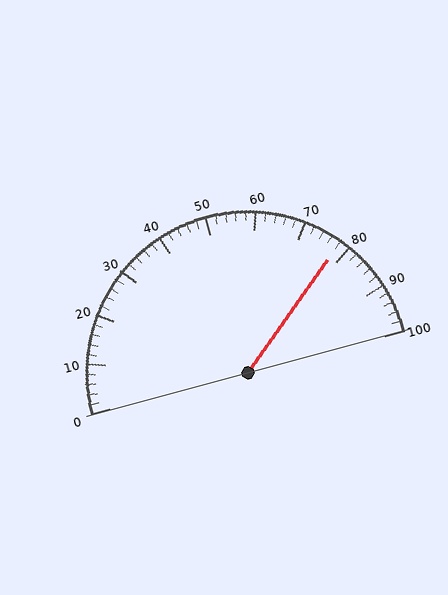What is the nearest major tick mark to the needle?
The nearest major tick mark is 80.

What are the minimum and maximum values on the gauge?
The gauge ranges from 0 to 100.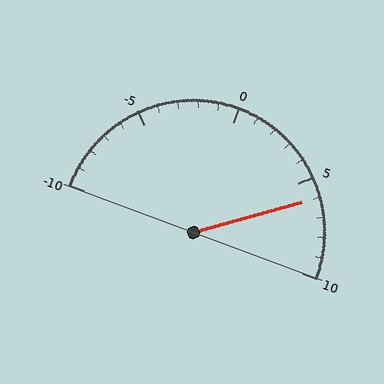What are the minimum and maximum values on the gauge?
The gauge ranges from -10 to 10.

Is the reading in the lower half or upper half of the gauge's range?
The reading is in the upper half of the range (-10 to 10).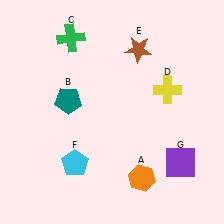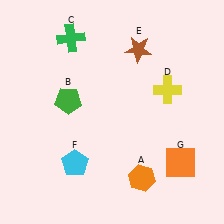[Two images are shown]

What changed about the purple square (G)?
In Image 1, G is purple. In Image 2, it changed to orange.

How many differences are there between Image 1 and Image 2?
There are 2 differences between the two images.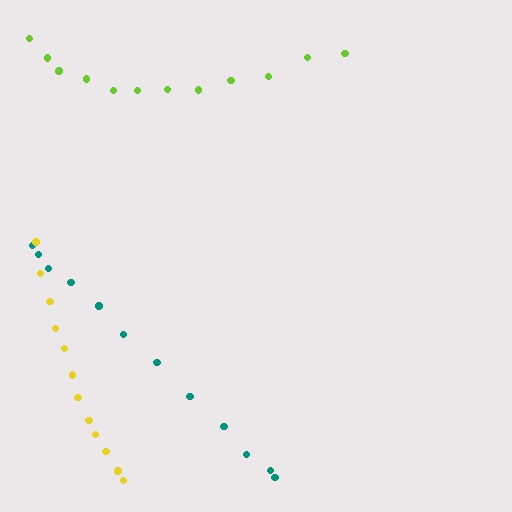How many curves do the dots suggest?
There are 3 distinct paths.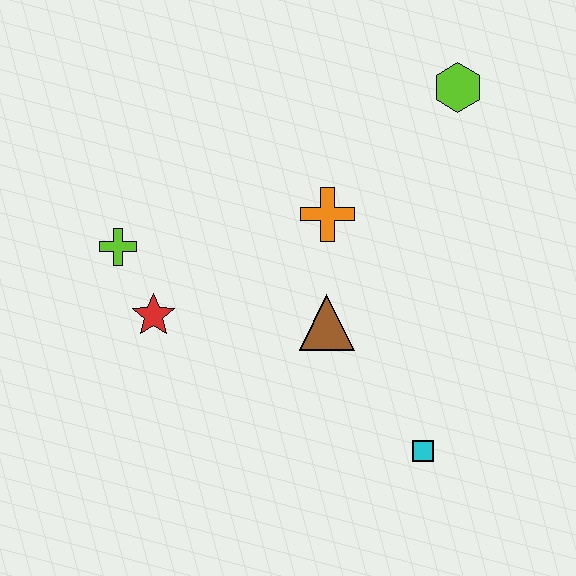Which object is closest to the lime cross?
The red star is closest to the lime cross.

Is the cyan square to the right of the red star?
Yes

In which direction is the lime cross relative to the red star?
The lime cross is above the red star.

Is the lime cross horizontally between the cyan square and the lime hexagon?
No